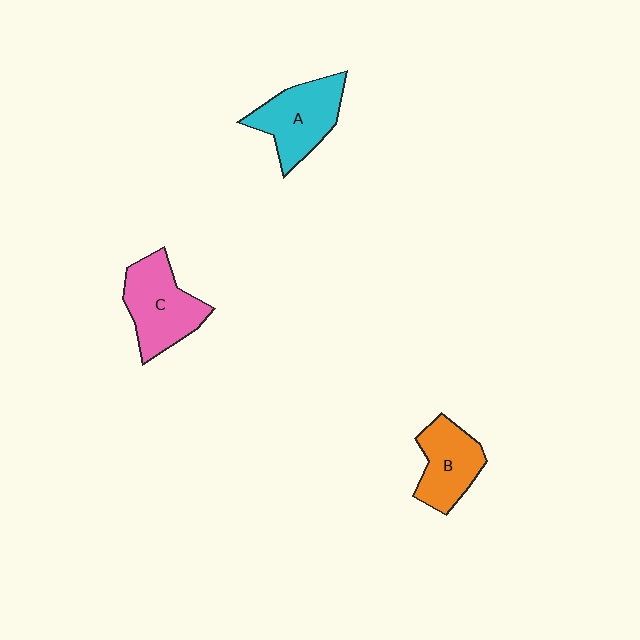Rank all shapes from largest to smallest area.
From largest to smallest: C (pink), A (cyan), B (orange).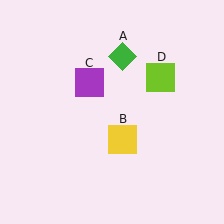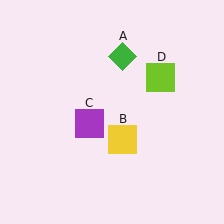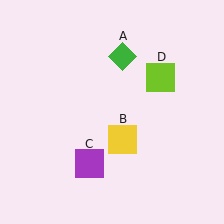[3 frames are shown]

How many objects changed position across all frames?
1 object changed position: purple square (object C).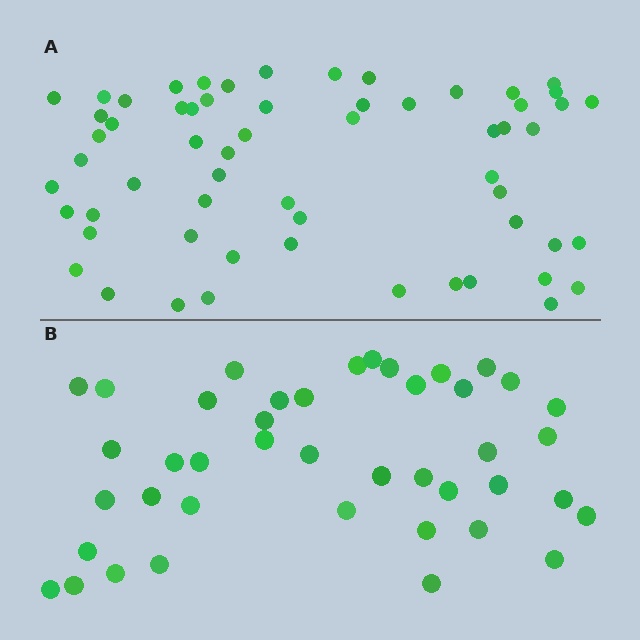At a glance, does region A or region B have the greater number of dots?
Region A (the top region) has more dots.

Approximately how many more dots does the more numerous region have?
Region A has approximately 20 more dots than region B.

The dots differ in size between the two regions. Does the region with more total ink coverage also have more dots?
No. Region B has more total ink coverage because its dots are larger, but region A actually contains more individual dots. Total area can be misleading — the number of items is what matters here.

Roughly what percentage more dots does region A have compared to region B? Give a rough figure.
About 45% more.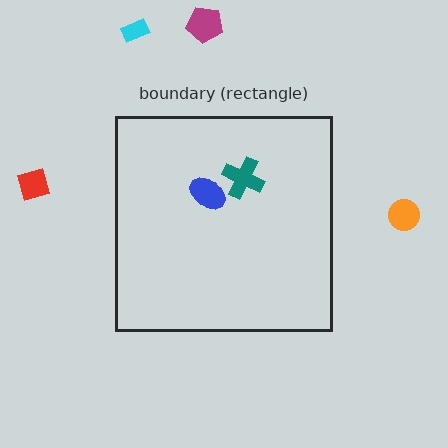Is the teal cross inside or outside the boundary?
Inside.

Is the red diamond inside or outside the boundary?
Outside.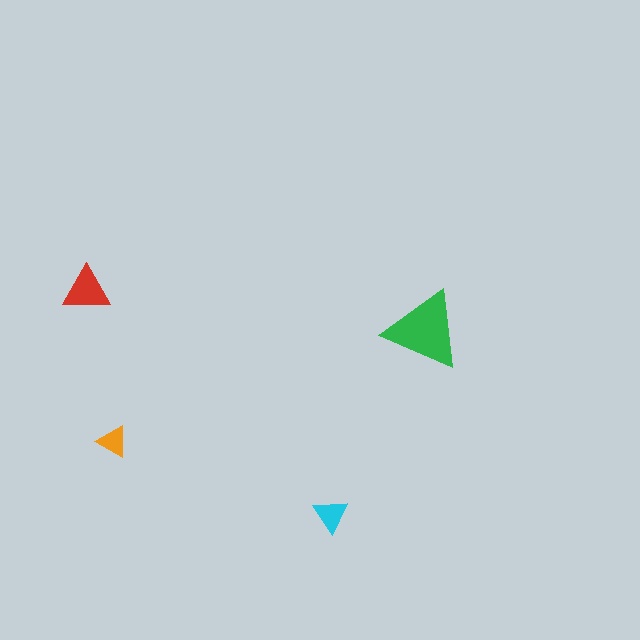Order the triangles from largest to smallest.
the green one, the red one, the cyan one, the orange one.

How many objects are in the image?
There are 4 objects in the image.